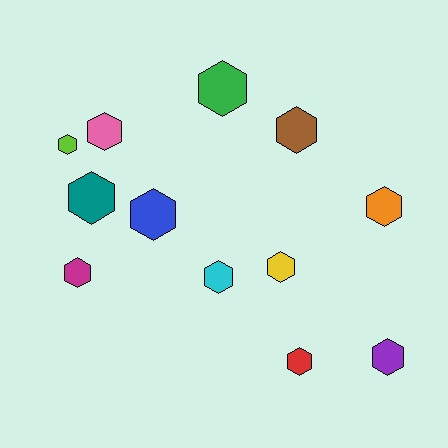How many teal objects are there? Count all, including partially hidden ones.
There is 1 teal object.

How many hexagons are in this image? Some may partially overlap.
There are 12 hexagons.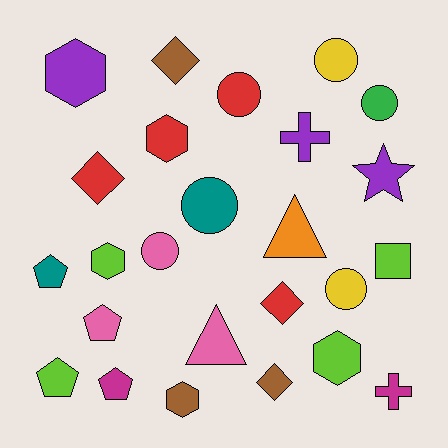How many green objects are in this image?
There is 1 green object.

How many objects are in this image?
There are 25 objects.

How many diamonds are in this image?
There are 4 diamonds.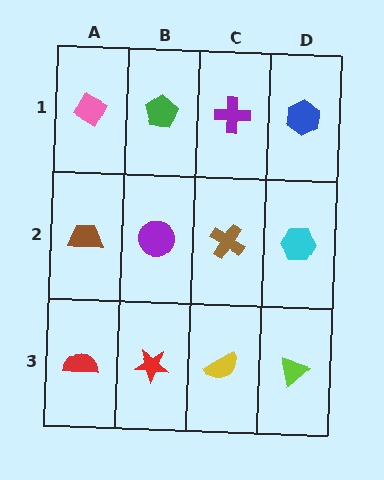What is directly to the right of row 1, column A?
A green pentagon.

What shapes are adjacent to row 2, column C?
A purple cross (row 1, column C), a yellow semicircle (row 3, column C), a purple circle (row 2, column B), a cyan hexagon (row 2, column D).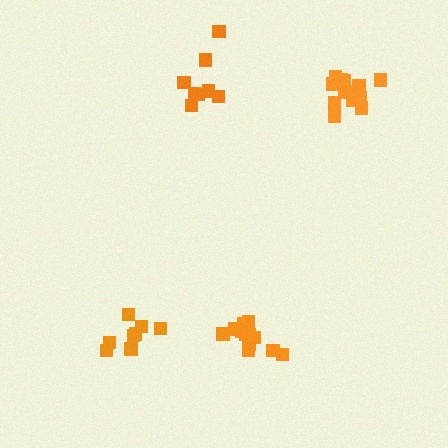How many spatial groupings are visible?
There are 4 spatial groupings.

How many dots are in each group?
Group 1: 13 dots, Group 2: 12 dots, Group 3: 8 dots, Group 4: 8 dots (41 total).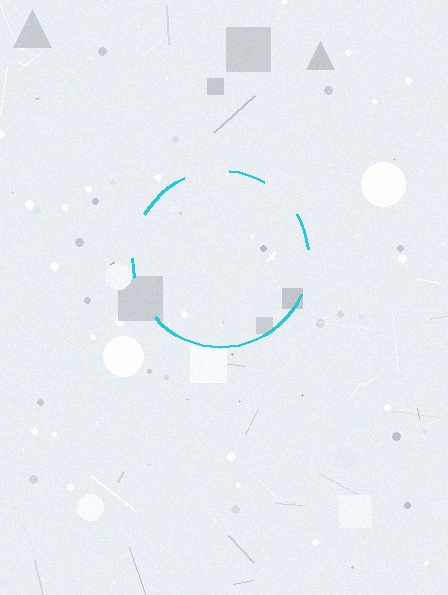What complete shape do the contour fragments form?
The contour fragments form a circle.